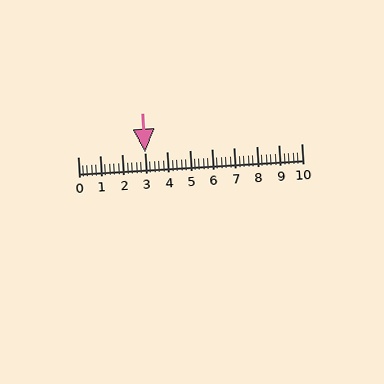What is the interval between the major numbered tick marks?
The major tick marks are spaced 1 units apart.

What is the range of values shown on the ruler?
The ruler shows values from 0 to 10.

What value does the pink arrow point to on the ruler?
The pink arrow points to approximately 3.0.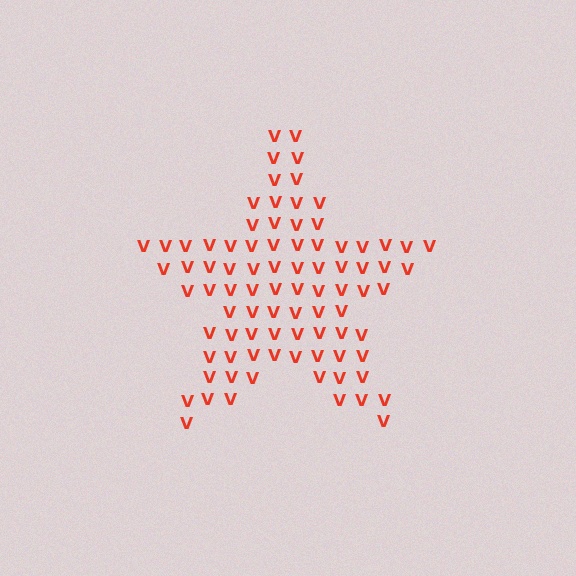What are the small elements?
The small elements are letter V's.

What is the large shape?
The large shape is a star.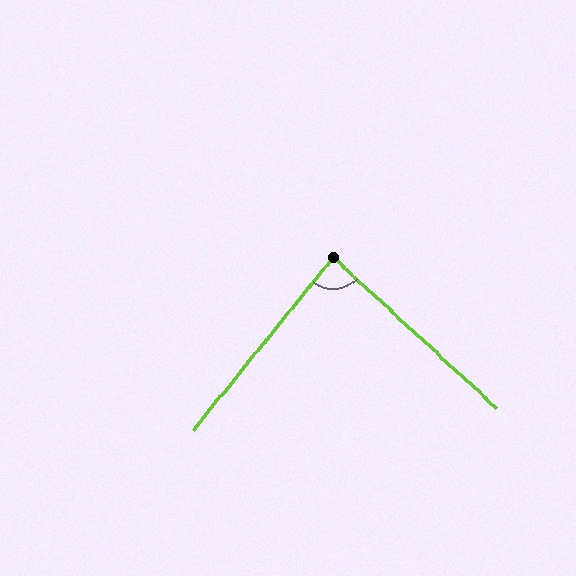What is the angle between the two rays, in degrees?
Approximately 86 degrees.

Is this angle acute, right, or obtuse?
It is approximately a right angle.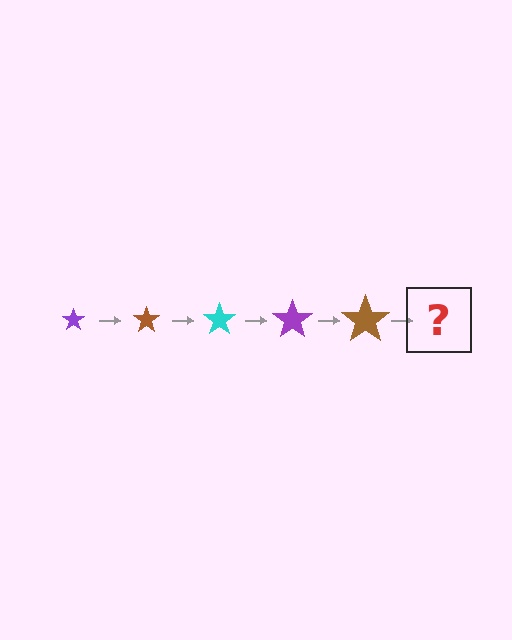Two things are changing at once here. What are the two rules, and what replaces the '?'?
The two rules are that the star grows larger each step and the color cycles through purple, brown, and cyan. The '?' should be a cyan star, larger than the previous one.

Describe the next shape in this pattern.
It should be a cyan star, larger than the previous one.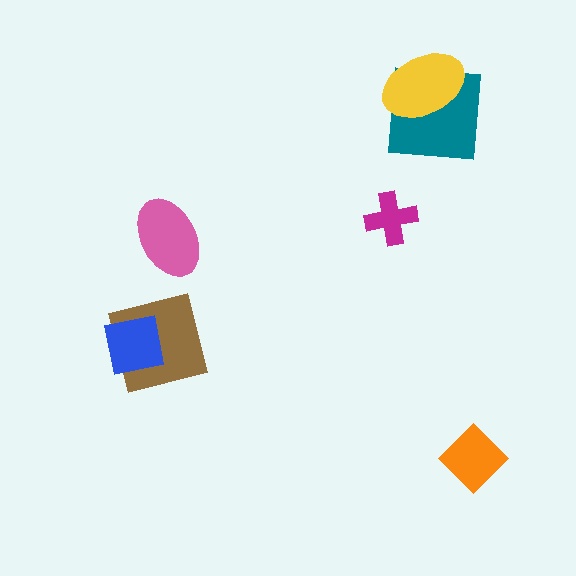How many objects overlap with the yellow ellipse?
1 object overlaps with the yellow ellipse.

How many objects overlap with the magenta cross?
0 objects overlap with the magenta cross.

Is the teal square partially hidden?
Yes, it is partially covered by another shape.